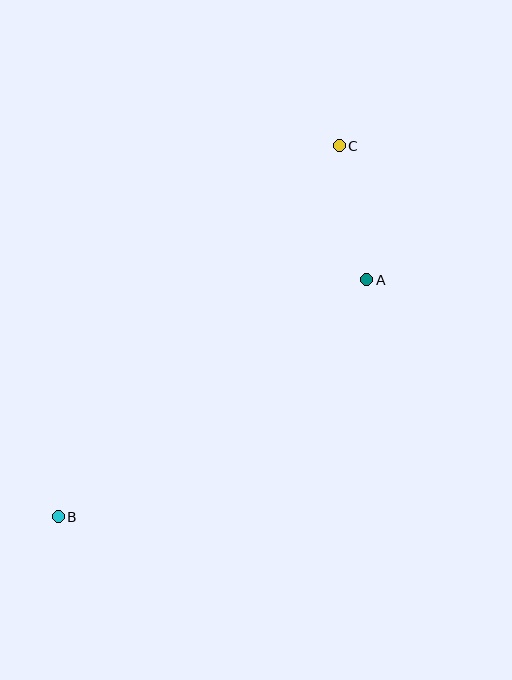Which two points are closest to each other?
Points A and C are closest to each other.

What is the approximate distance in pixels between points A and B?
The distance between A and B is approximately 389 pixels.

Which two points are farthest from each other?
Points B and C are farthest from each other.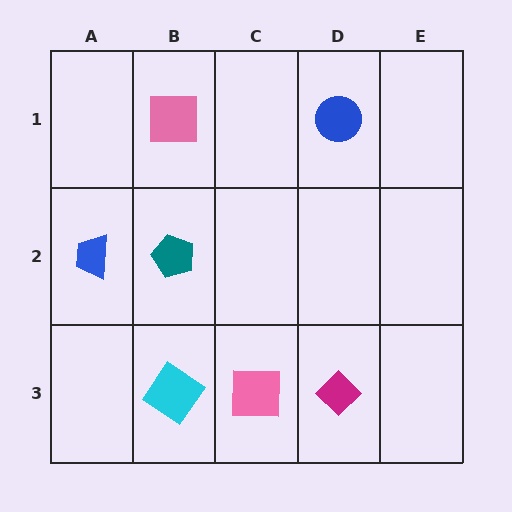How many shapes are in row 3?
3 shapes.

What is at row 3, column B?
A cyan diamond.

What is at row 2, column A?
A blue trapezoid.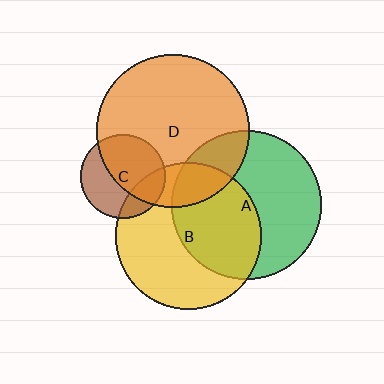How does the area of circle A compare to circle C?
Approximately 3.1 times.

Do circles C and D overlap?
Yes.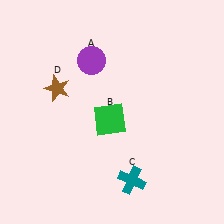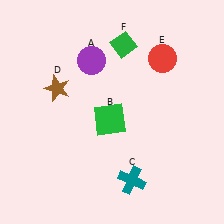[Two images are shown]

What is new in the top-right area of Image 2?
A green diamond (F) was added in the top-right area of Image 2.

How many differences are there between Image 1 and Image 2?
There are 2 differences between the two images.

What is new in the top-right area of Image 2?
A red circle (E) was added in the top-right area of Image 2.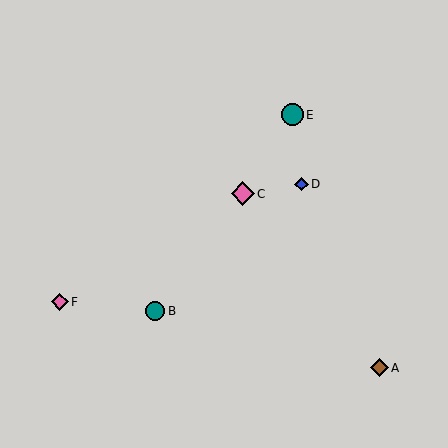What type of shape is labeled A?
Shape A is a brown diamond.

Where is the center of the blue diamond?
The center of the blue diamond is at (301, 184).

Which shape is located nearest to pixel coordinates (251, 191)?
The pink diamond (labeled C) at (243, 194) is nearest to that location.